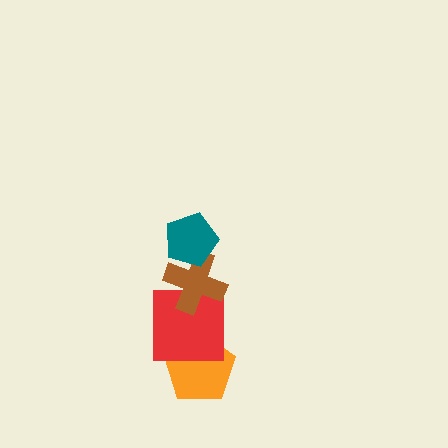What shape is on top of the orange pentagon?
The red square is on top of the orange pentagon.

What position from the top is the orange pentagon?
The orange pentagon is 4th from the top.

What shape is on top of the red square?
The brown cross is on top of the red square.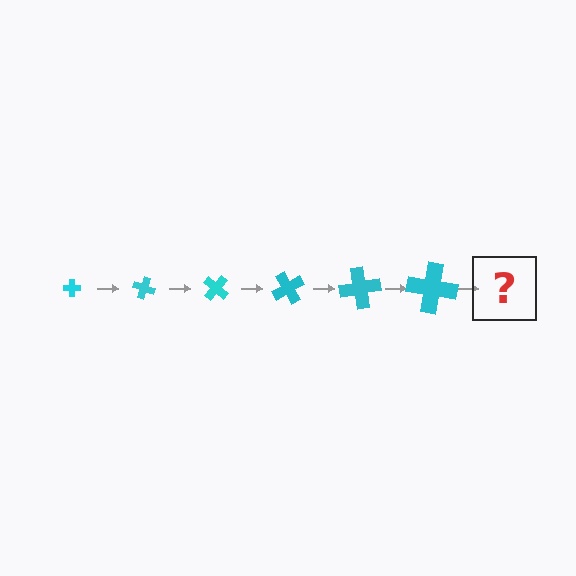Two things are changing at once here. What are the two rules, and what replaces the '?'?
The two rules are that the cross grows larger each step and it rotates 20 degrees each step. The '?' should be a cross, larger than the previous one and rotated 120 degrees from the start.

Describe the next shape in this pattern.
It should be a cross, larger than the previous one and rotated 120 degrees from the start.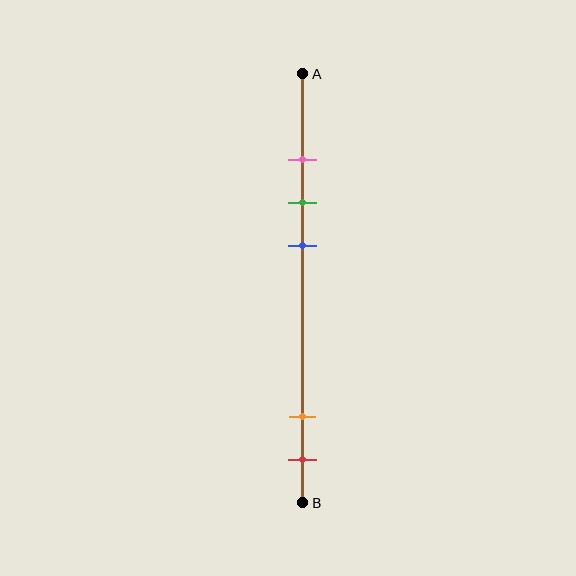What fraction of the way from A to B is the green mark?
The green mark is approximately 30% (0.3) of the way from A to B.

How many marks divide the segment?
There are 5 marks dividing the segment.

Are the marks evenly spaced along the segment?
No, the marks are not evenly spaced.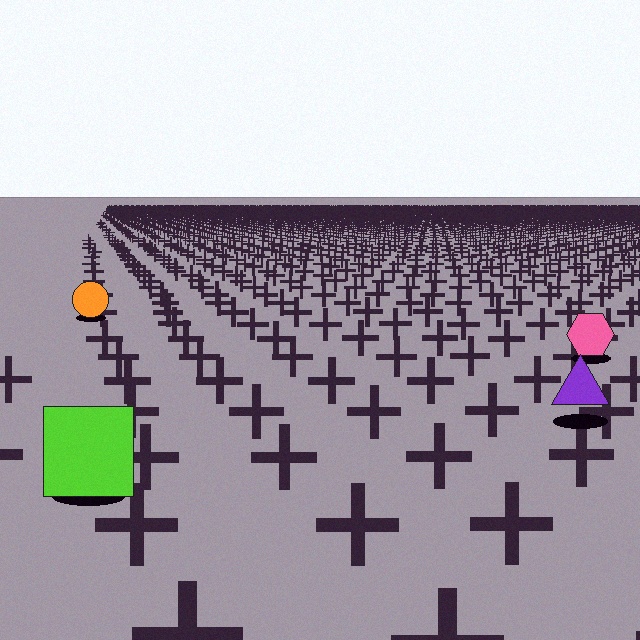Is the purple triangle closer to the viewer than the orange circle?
Yes. The purple triangle is closer — you can tell from the texture gradient: the ground texture is coarser near it.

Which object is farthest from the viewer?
The orange circle is farthest from the viewer. It appears smaller and the ground texture around it is denser.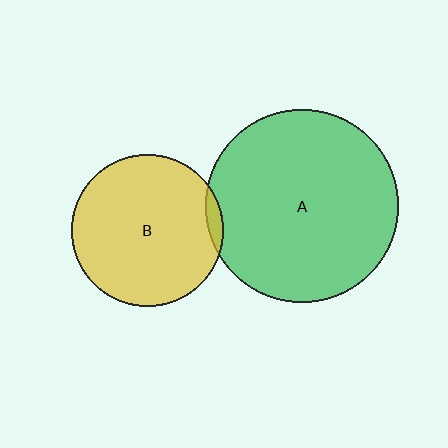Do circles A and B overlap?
Yes.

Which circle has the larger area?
Circle A (green).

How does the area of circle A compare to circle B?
Approximately 1.6 times.